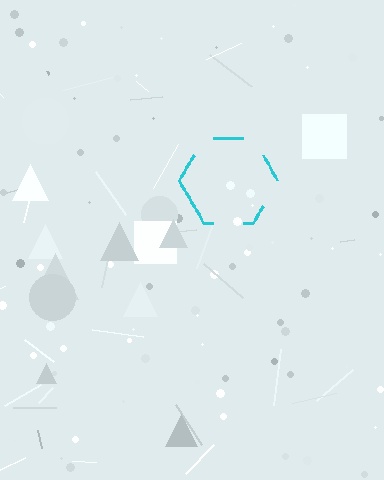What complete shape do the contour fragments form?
The contour fragments form a hexagon.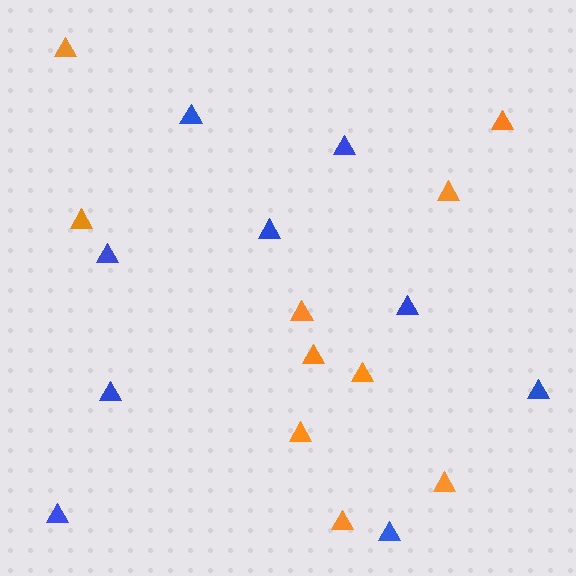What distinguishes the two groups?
There are 2 groups: one group of orange triangles (10) and one group of blue triangles (9).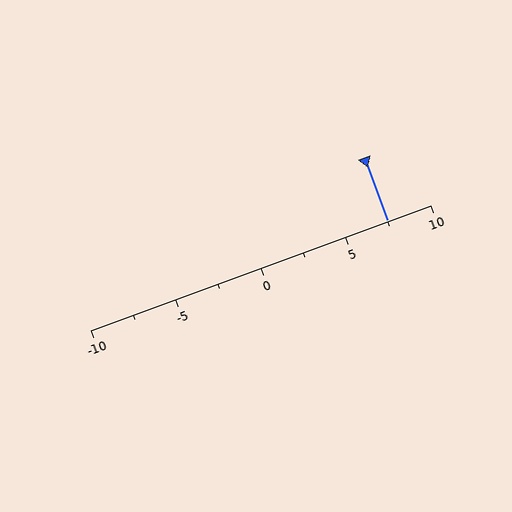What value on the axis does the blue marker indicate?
The marker indicates approximately 7.5.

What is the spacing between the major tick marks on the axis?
The major ticks are spaced 5 apart.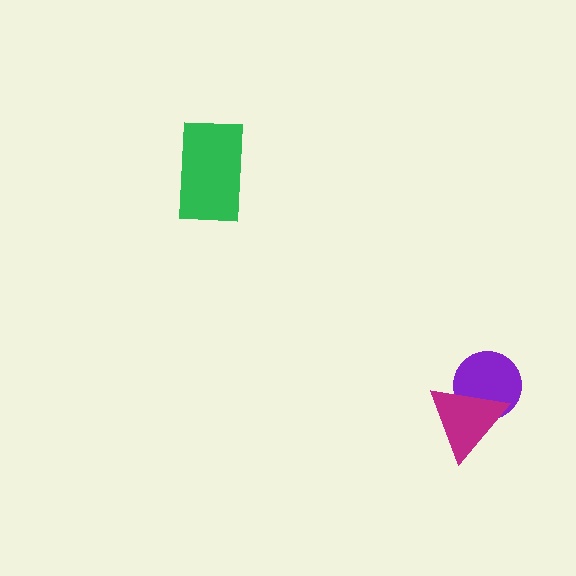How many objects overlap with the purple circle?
1 object overlaps with the purple circle.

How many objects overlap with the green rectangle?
0 objects overlap with the green rectangle.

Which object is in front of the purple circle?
The magenta triangle is in front of the purple circle.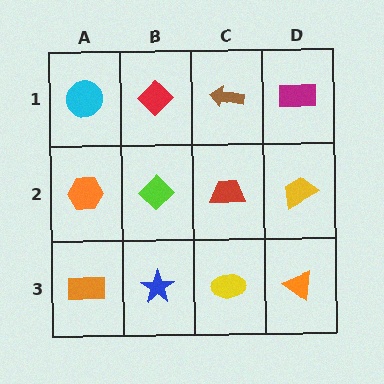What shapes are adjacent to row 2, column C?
A brown arrow (row 1, column C), a yellow ellipse (row 3, column C), a lime diamond (row 2, column B), a yellow trapezoid (row 2, column D).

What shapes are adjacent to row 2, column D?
A magenta rectangle (row 1, column D), an orange triangle (row 3, column D), a red trapezoid (row 2, column C).